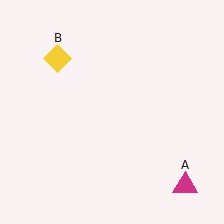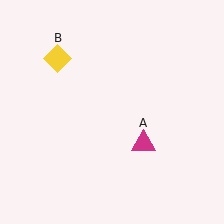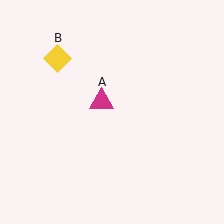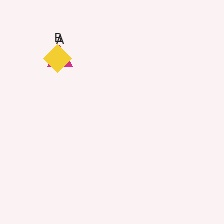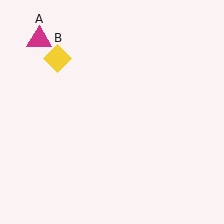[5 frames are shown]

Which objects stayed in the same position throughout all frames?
Yellow diamond (object B) remained stationary.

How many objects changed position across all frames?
1 object changed position: magenta triangle (object A).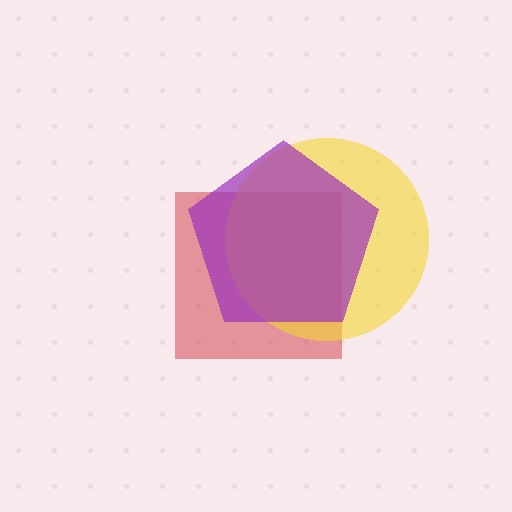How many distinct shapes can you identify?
There are 3 distinct shapes: a red square, a yellow circle, a purple pentagon.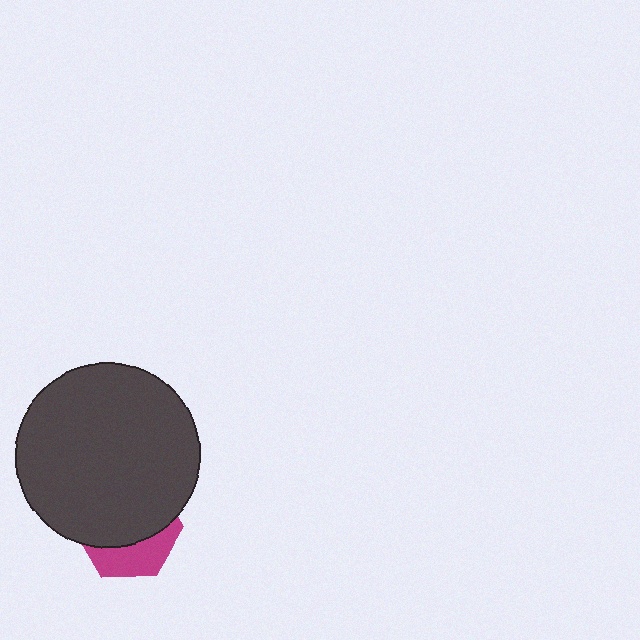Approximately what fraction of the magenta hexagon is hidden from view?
Roughly 65% of the magenta hexagon is hidden behind the dark gray circle.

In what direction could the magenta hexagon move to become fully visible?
The magenta hexagon could move down. That would shift it out from behind the dark gray circle entirely.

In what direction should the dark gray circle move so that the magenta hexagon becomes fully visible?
The dark gray circle should move up. That is the shortest direction to clear the overlap and leave the magenta hexagon fully visible.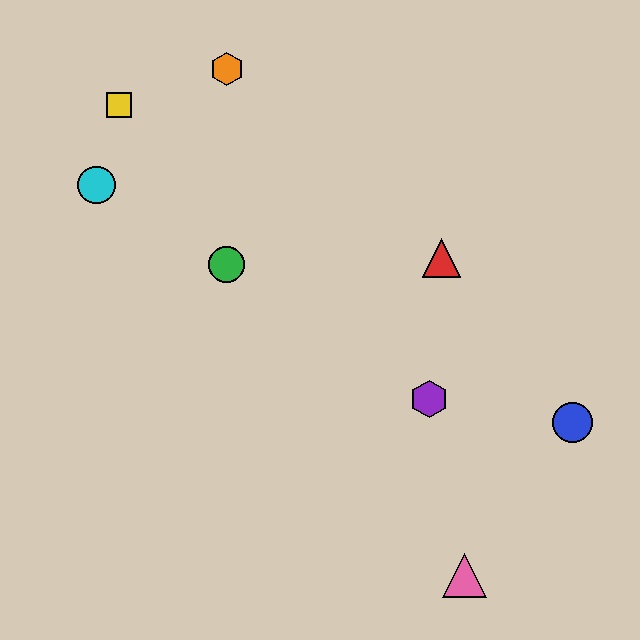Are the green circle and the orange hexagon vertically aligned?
Yes, both are at x≈227.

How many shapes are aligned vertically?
2 shapes (the green circle, the orange hexagon) are aligned vertically.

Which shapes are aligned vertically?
The green circle, the orange hexagon are aligned vertically.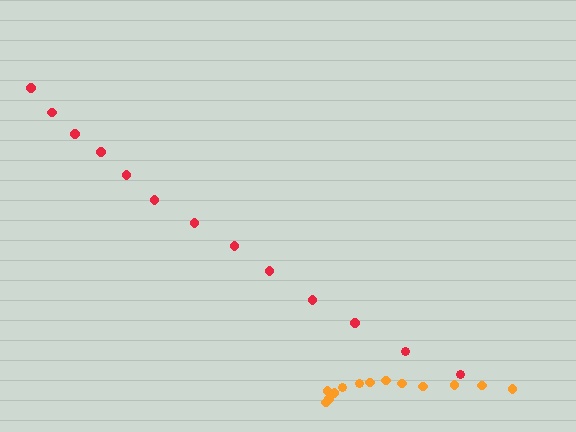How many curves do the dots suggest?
There are 2 distinct paths.